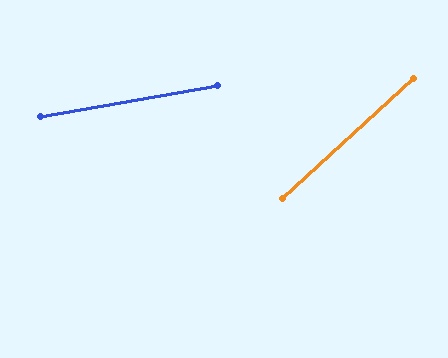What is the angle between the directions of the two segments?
Approximately 33 degrees.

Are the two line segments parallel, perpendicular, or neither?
Neither parallel nor perpendicular — they differ by about 33°.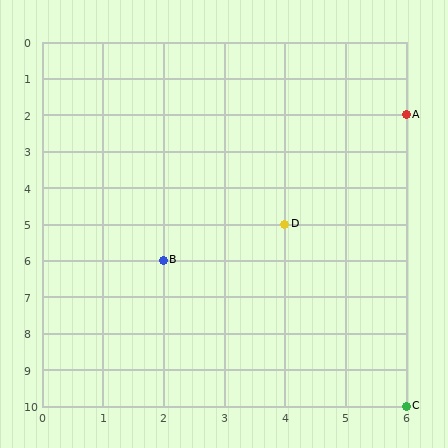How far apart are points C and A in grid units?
Points C and A are 8 rows apart.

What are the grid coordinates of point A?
Point A is at grid coordinates (6, 2).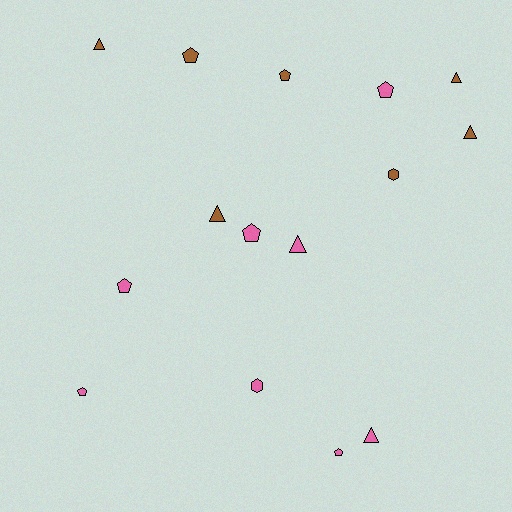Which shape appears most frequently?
Pentagon, with 7 objects.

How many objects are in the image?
There are 15 objects.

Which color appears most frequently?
Pink, with 8 objects.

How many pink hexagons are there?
There is 1 pink hexagon.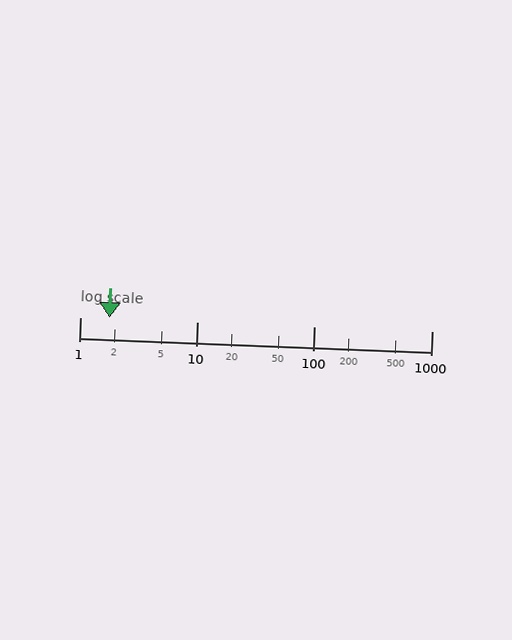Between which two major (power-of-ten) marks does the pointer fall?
The pointer is between 1 and 10.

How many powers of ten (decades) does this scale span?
The scale spans 3 decades, from 1 to 1000.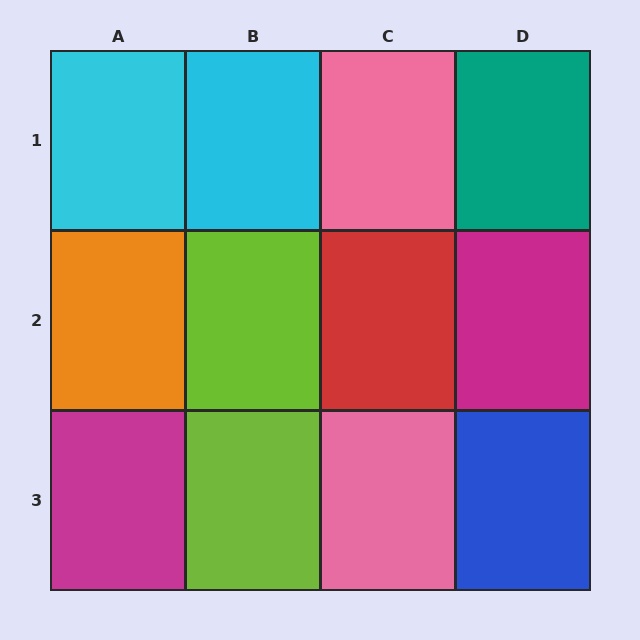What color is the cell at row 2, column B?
Lime.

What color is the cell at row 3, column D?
Blue.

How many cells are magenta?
2 cells are magenta.